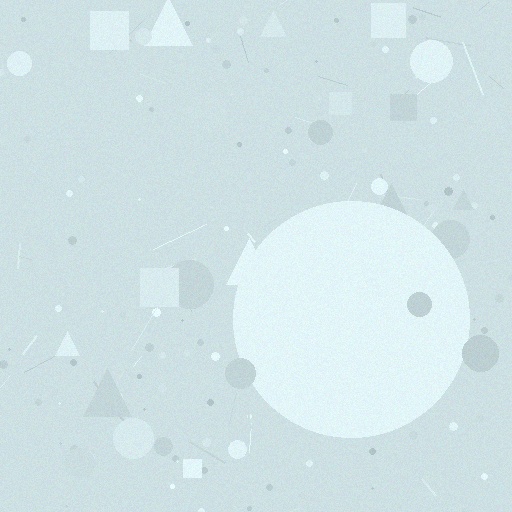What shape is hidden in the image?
A circle is hidden in the image.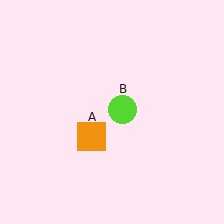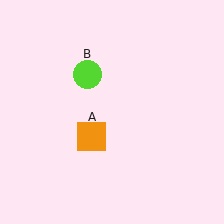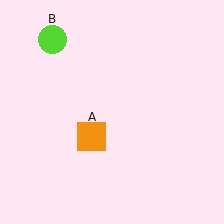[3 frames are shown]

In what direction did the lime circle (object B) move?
The lime circle (object B) moved up and to the left.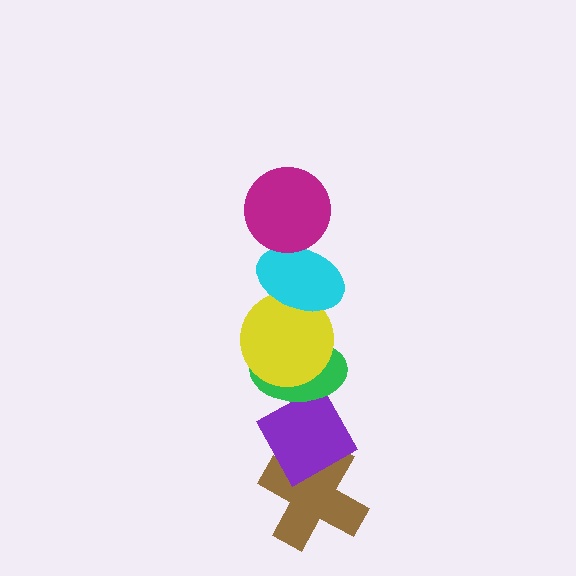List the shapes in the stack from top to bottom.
From top to bottom: the magenta circle, the cyan ellipse, the yellow circle, the green ellipse, the purple diamond, the brown cross.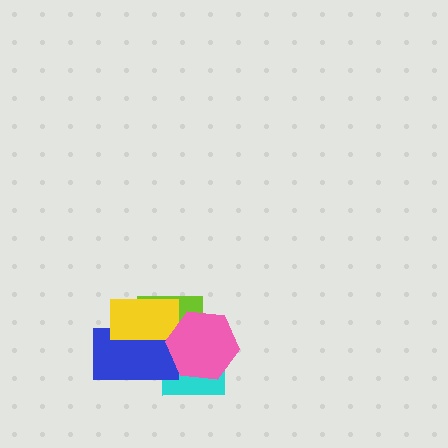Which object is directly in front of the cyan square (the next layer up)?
The blue rectangle is directly in front of the cyan square.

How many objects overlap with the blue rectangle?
4 objects overlap with the blue rectangle.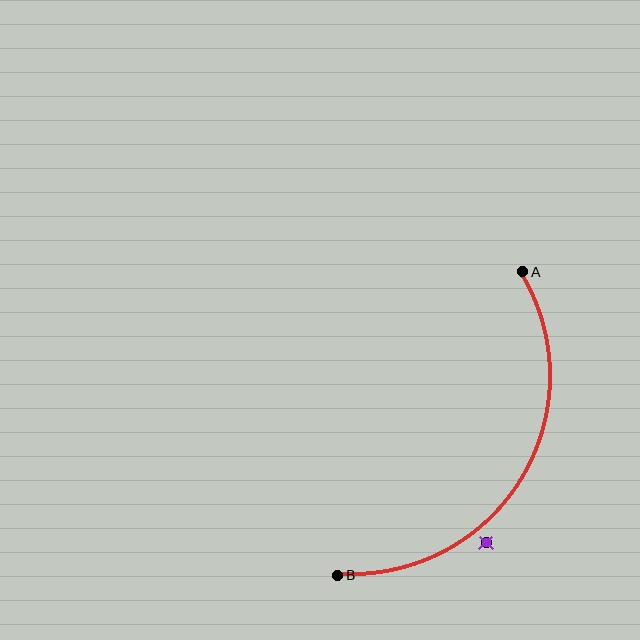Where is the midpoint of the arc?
The arc midpoint is the point on the curve farthest from the straight line joining A and B. It sits to the right of that line.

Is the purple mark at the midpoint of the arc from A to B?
No — the purple mark does not lie on the arc at all. It sits slightly outside the curve.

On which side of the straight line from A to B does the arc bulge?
The arc bulges to the right of the straight line connecting A and B.